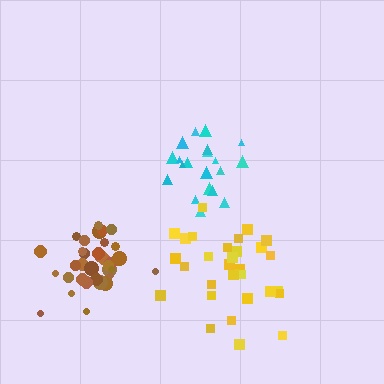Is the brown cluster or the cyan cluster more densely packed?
Brown.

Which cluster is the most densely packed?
Brown.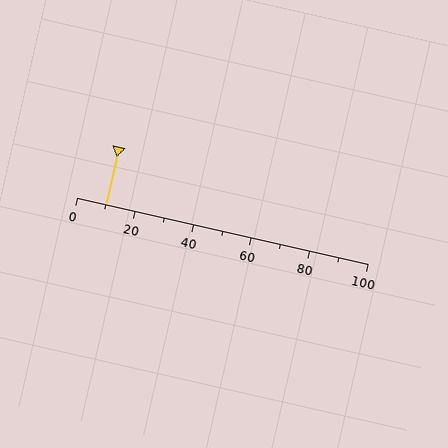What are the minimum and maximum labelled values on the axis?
The axis runs from 0 to 100.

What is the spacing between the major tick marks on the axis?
The major ticks are spaced 20 apart.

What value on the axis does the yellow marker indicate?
The marker indicates approximately 10.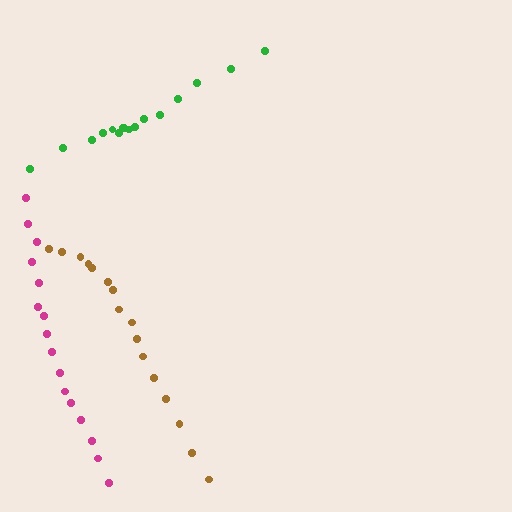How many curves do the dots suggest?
There are 3 distinct paths.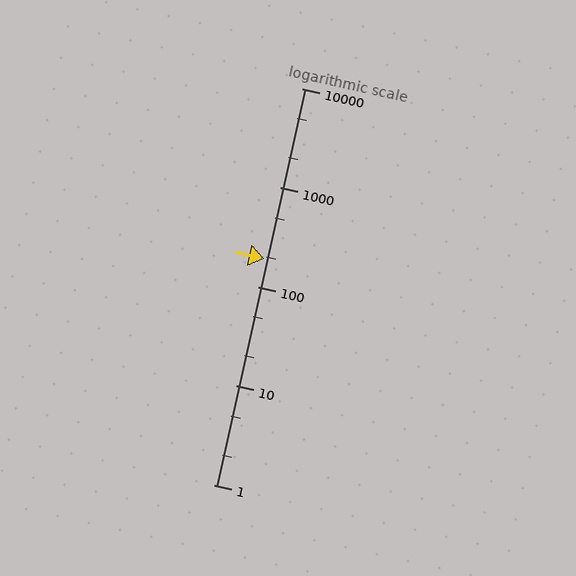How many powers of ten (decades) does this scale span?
The scale spans 4 decades, from 1 to 10000.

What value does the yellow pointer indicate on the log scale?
The pointer indicates approximately 190.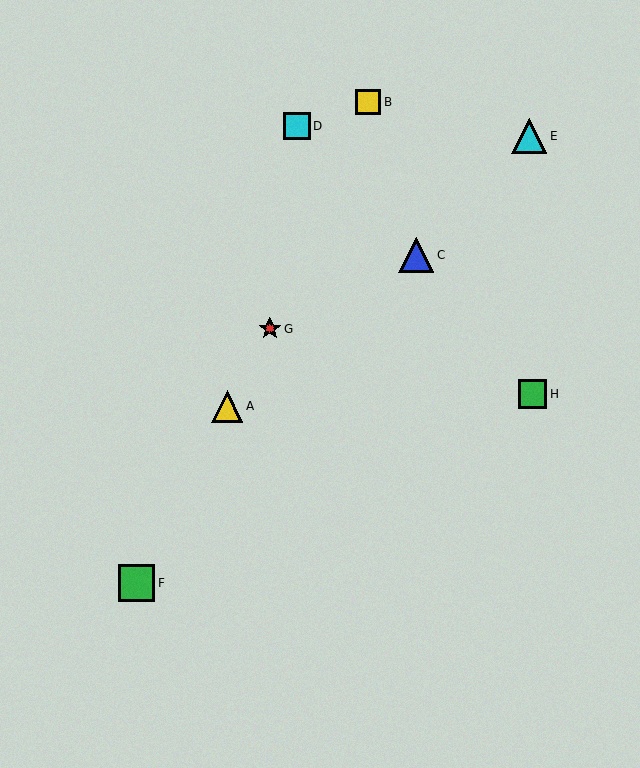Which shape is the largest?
The green square (labeled F) is the largest.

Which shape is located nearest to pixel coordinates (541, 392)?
The green square (labeled H) at (533, 394) is nearest to that location.